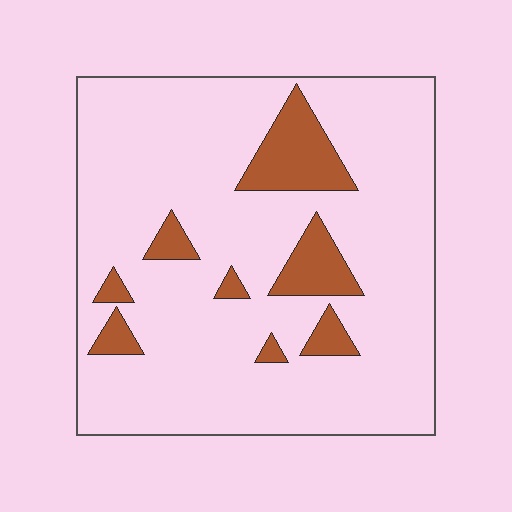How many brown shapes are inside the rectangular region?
8.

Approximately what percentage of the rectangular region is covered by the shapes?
Approximately 15%.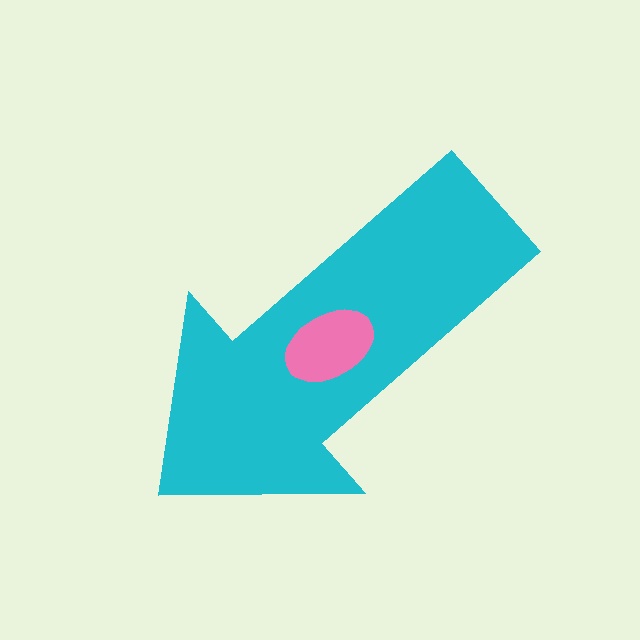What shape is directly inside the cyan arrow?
The pink ellipse.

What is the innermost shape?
The pink ellipse.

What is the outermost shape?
The cyan arrow.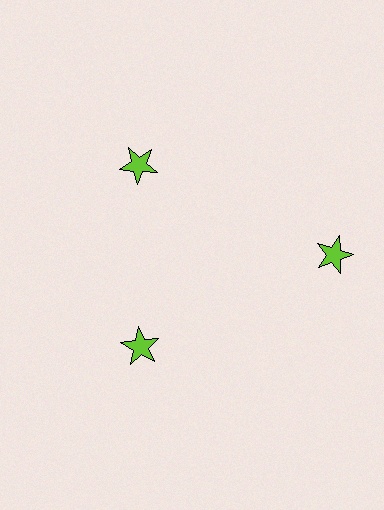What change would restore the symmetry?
The symmetry would be restored by moving it inward, back onto the ring so that all 3 stars sit at equal angles and equal distance from the center.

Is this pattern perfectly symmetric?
No. The 3 lime stars are arranged in a ring, but one element near the 3 o'clock position is pushed outward from the center, breaking the 3-fold rotational symmetry.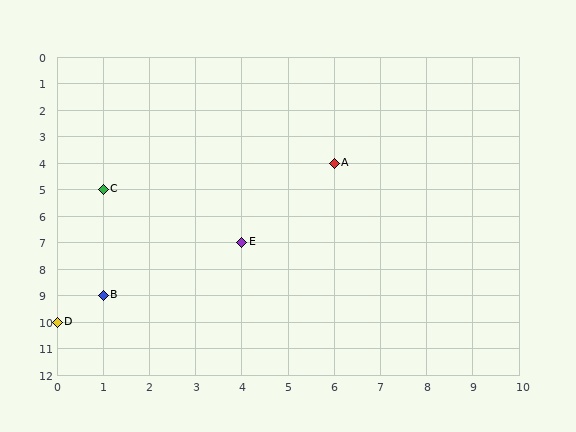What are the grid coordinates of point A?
Point A is at grid coordinates (6, 4).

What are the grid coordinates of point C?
Point C is at grid coordinates (1, 5).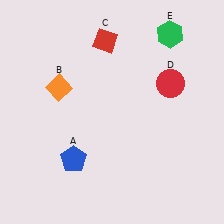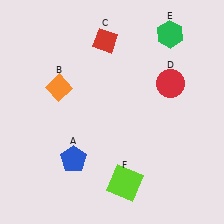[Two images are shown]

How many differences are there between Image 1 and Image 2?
There is 1 difference between the two images.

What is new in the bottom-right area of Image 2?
A lime square (F) was added in the bottom-right area of Image 2.